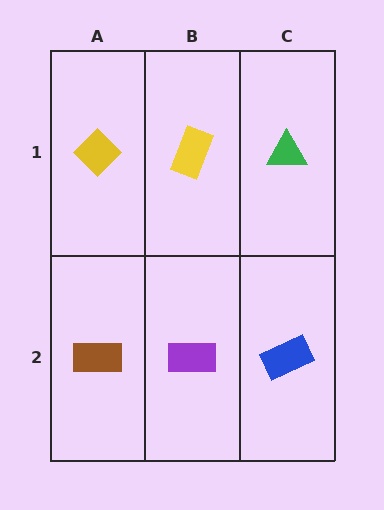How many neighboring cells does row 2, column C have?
2.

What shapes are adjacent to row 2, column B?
A yellow rectangle (row 1, column B), a brown rectangle (row 2, column A), a blue rectangle (row 2, column C).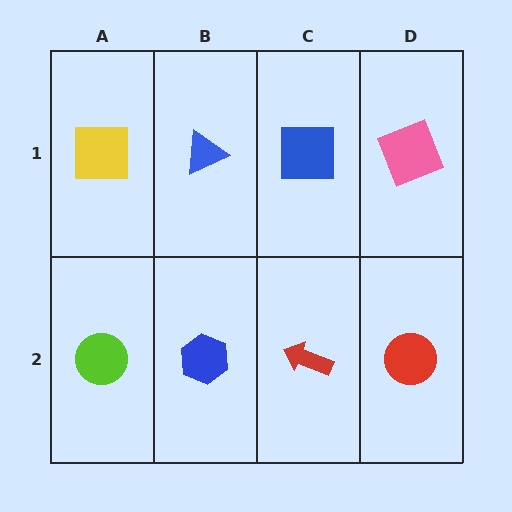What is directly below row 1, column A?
A lime circle.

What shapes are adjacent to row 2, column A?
A yellow square (row 1, column A), a blue hexagon (row 2, column B).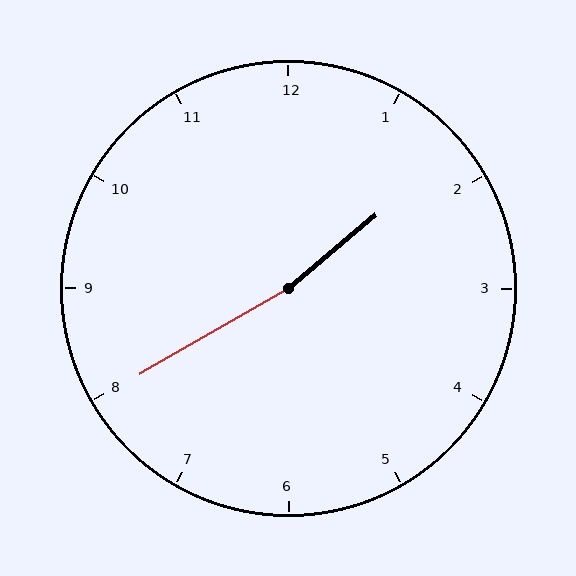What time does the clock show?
1:40.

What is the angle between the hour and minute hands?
Approximately 170 degrees.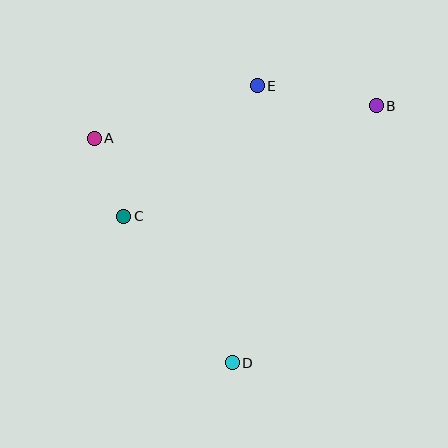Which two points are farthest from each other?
Points B and D are farthest from each other.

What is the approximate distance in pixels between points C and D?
The distance between C and D is approximately 182 pixels.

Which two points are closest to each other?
Points A and C are closest to each other.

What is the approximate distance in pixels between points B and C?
The distance between B and C is approximately 276 pixels.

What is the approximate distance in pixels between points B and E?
The distance between B and E is approximately 121 pixels.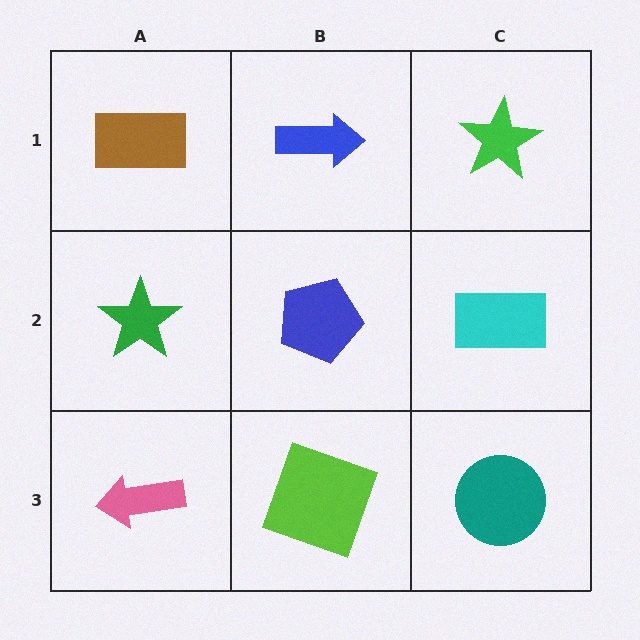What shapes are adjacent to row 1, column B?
A blue pentagon (row 2, column B), a brown rectangle (row 1, column A), a green star (row 1, column C).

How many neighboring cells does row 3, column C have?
2.